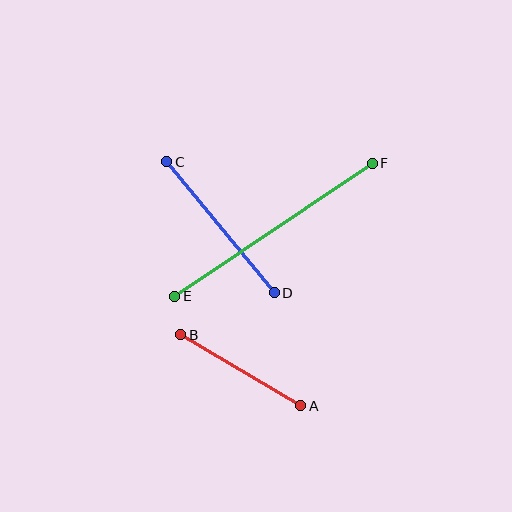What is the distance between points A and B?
The distance is approximately 140 pixels.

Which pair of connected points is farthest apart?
Points E and F are farthest apart.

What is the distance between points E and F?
The distance is approximately 238 pixels.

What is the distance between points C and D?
The distance is approximately 170 pixels.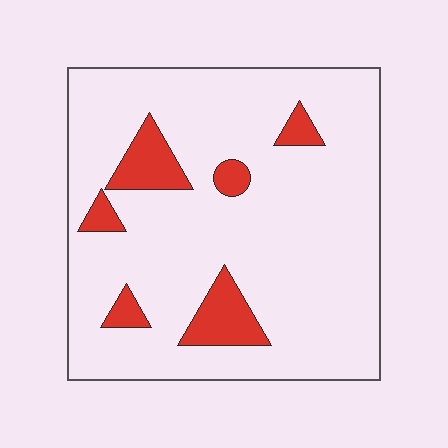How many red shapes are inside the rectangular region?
6.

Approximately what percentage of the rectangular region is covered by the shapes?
Approximately 10%.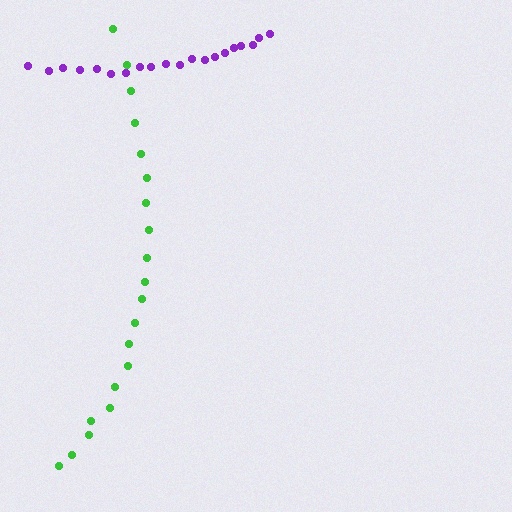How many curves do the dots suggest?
There are 2 distinct paths.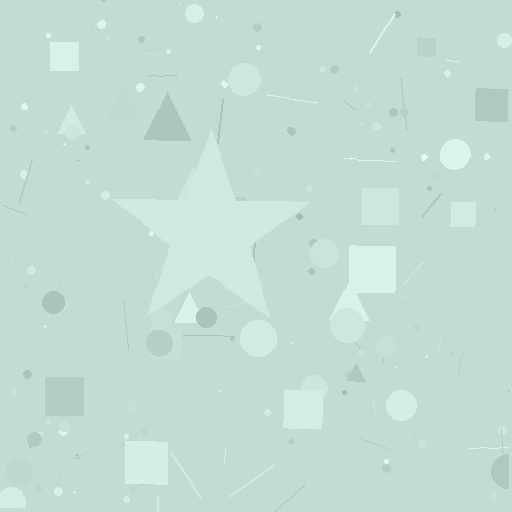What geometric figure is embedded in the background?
A star is embedded in the background.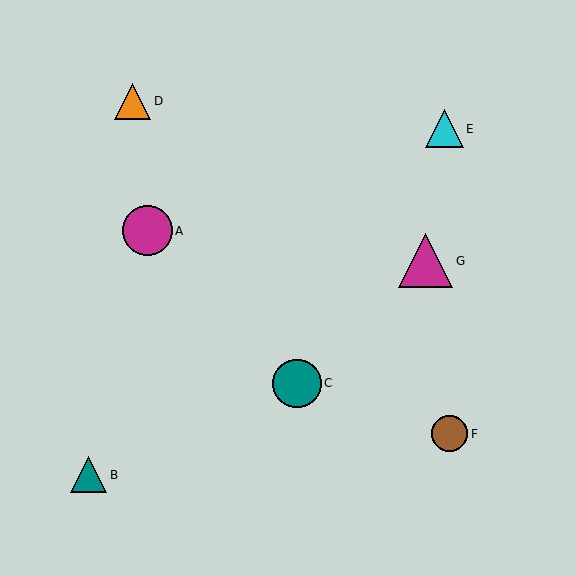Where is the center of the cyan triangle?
The center of the cyan triangle is at (445, 129).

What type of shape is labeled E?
Shape E is a cyan triangle.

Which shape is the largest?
The magenta triangle (labeled G) is the largest.